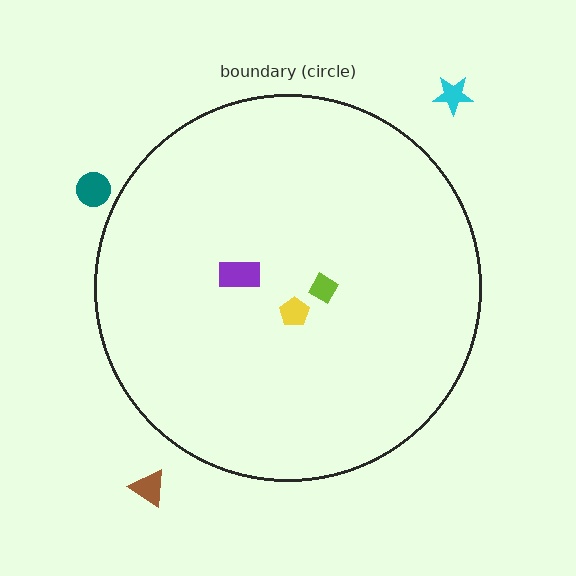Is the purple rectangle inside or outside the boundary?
Inside.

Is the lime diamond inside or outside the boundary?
Inside.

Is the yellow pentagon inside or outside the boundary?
Inside.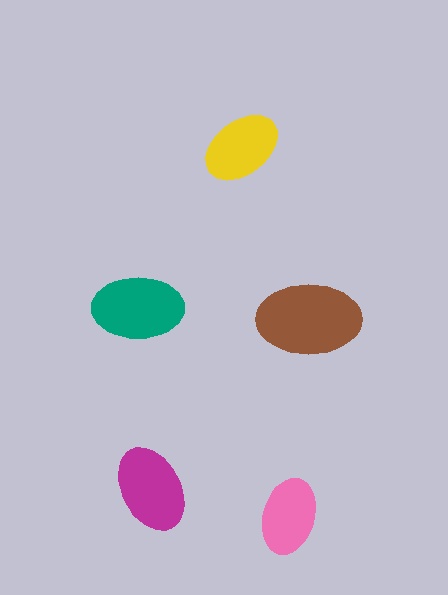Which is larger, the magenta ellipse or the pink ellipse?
The magenta one.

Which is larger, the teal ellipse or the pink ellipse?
The teal one.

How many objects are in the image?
There are 5 objects in the image.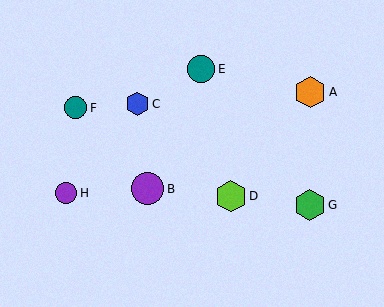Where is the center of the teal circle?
The center of the teal circle is at (76, 108).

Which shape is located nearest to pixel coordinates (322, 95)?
The orange hexagon (labeled A) at (310, 92) is nearest to that location.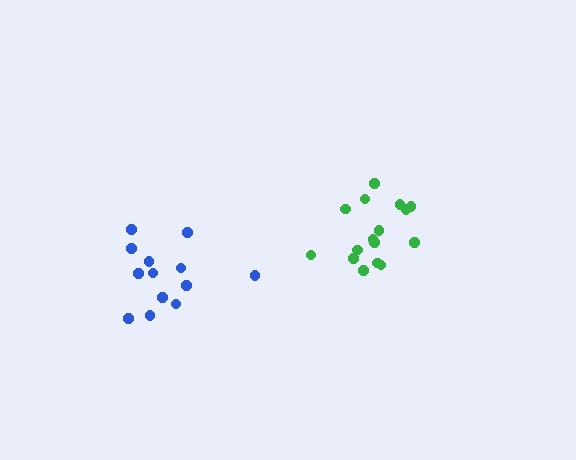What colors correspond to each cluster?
The clusters are colored: green, blue.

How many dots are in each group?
Group 1: 16 dots, Group 2: 13 dots (29 total).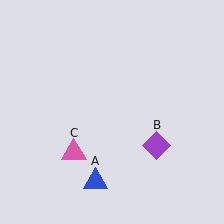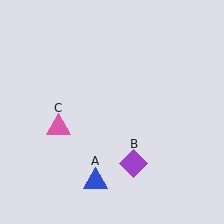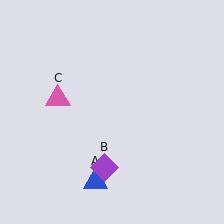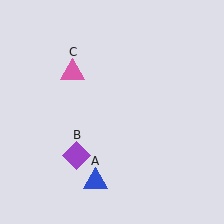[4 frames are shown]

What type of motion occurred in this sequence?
The purple diamond (object B), pink triangle (object C) rotated clockwise around the center of the scene.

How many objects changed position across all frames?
2 objects changed position: purple diamond (object B), pink triangle (object C).